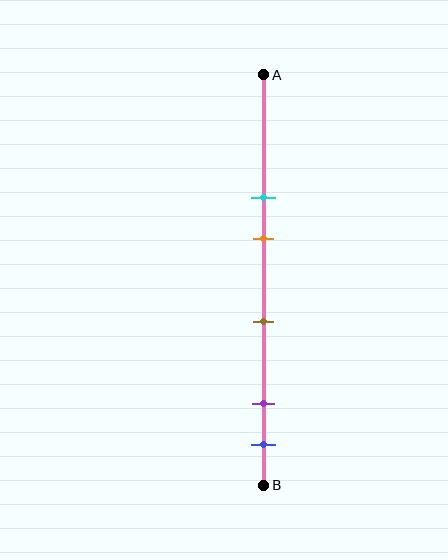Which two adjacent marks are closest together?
The purple and blue marks are the closest adjacent pair.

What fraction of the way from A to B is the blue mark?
The blue mark is approximately 90% (0.9) of the way from A to B.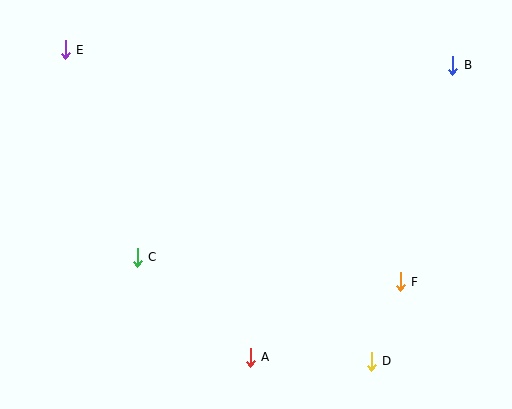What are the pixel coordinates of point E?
Point E is at (65, 50).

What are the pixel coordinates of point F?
Point F is at (400, 282).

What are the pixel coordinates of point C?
Point C is at (137, 257).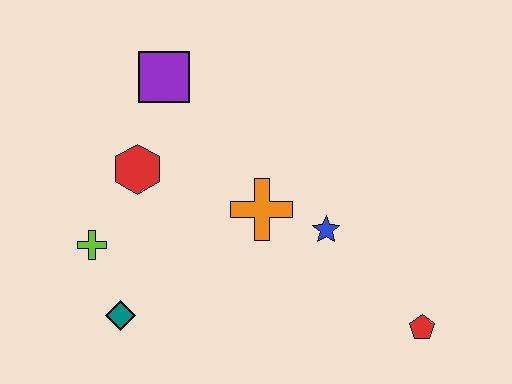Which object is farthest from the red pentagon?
The purple square is farthest from the red pentagon.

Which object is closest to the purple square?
The red hexagon is closest to the purple square.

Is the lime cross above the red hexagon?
No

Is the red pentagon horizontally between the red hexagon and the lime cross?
No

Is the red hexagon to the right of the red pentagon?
No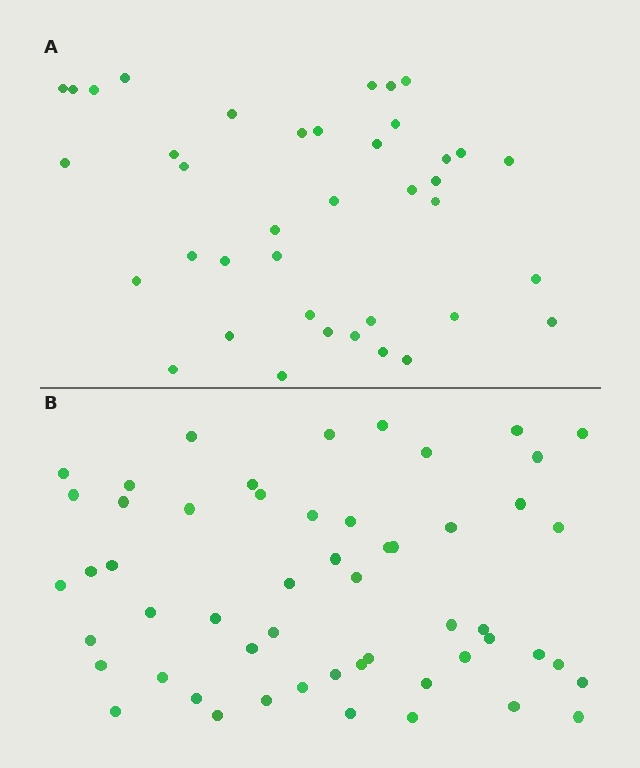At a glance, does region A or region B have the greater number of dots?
Region B (the bottom region) has more dots.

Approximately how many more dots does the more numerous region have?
Region B has approximately 15 more dots than region A.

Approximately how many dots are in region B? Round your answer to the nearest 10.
About 50 dots. (The exact count is 54, which rounds to 50.)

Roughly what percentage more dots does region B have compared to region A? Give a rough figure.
About 40% more.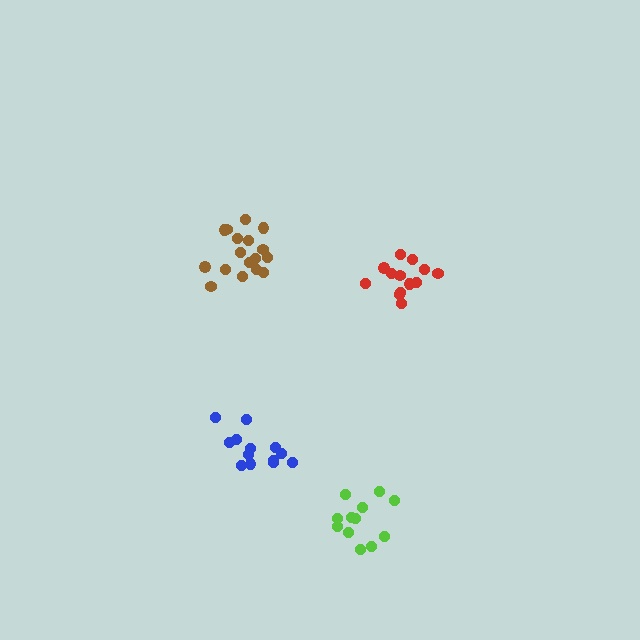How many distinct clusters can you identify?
There are 4 distinct clusters.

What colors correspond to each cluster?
The clusters are colored: red, lime, blue, brown.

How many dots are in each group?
Group 1: 13 dots, Group 2: 12 dots, Group 3: 13 dots, Group 4: 17 dots (55 total).